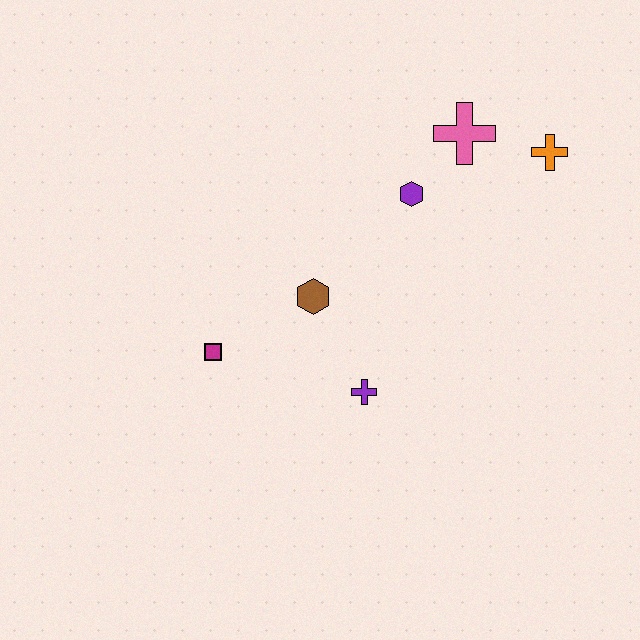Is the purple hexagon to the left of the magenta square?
No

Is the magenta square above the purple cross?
Yes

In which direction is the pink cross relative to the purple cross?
The pink cross is above the purple cross.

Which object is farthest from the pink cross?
The magenta square is farthest from the pink cross.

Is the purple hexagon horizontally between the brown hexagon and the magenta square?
No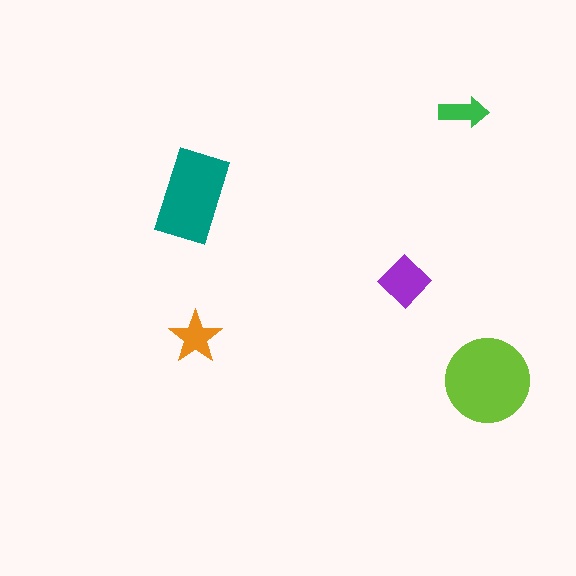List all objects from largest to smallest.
The lime circle, the teal rectangle, the purple diamond, the orange star, the green arrow.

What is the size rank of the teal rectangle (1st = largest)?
2nd.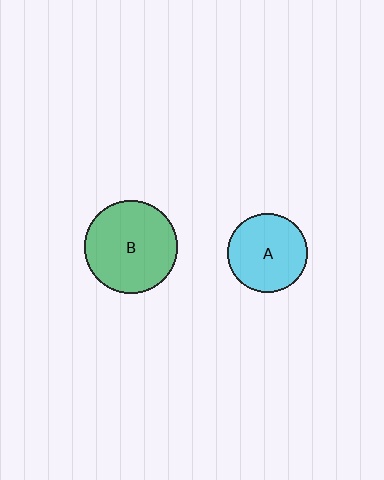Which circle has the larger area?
Circle B (green).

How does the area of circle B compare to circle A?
Approximately 1.4 times.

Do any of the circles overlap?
No, none of the circles overlap.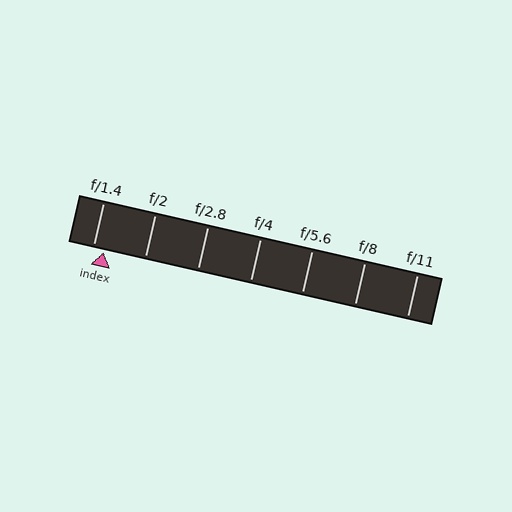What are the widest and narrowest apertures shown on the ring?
The widest aperture shown is f/1.4 and the narrowest is f/11.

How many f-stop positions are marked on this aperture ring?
There are 7 f-stop positions marked.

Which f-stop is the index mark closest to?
The index mark is closest to f/1.4.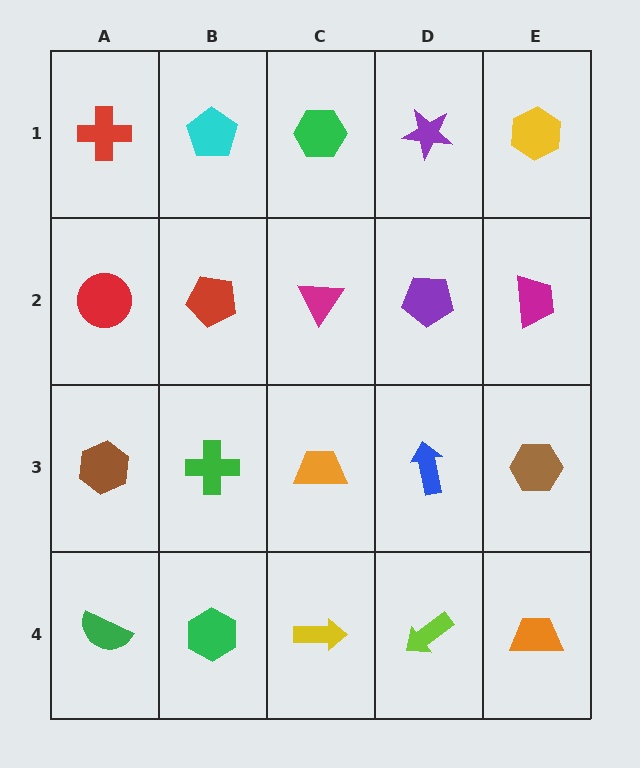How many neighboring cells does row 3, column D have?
4.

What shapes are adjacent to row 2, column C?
A green hexagon (row 1, column C), an orange trapezoid (row 3, column C), a red pentagon (row 2, column B), a purple pentagon (row 2, column D).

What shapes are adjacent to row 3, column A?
A red circle (row 2, column A), a green semicircle (row 4, column A), a green cross (row 3, column B).